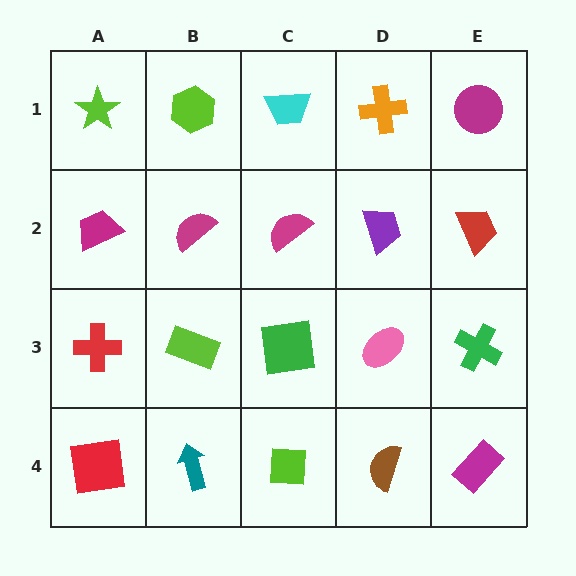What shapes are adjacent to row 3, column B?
A magenta semicircle (row 2, column B), a teal arrow (row 4, column B), a red cross (row 3, column A), a green square (row 3, column C).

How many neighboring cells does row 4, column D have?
3.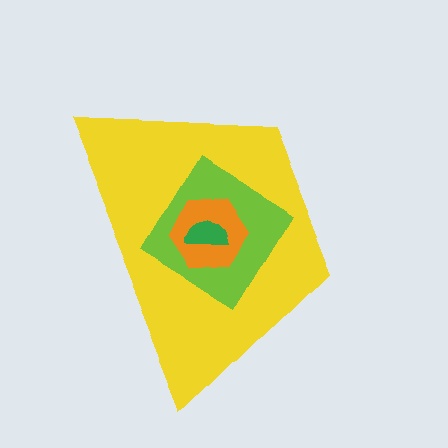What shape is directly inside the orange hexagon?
The green semicircle.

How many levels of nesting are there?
4.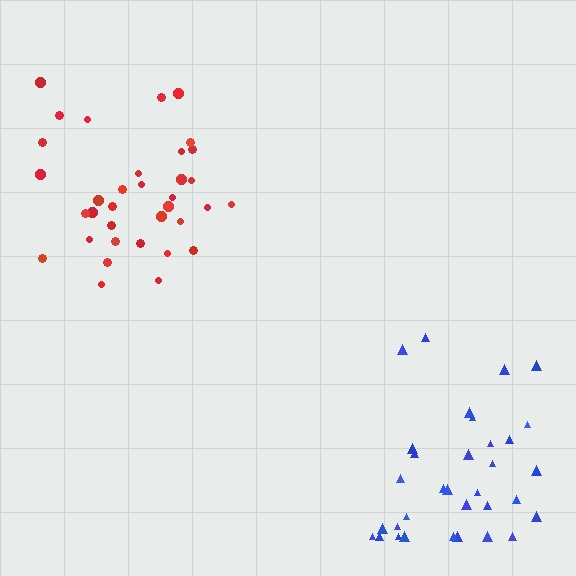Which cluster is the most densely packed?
Red.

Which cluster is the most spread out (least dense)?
Blue.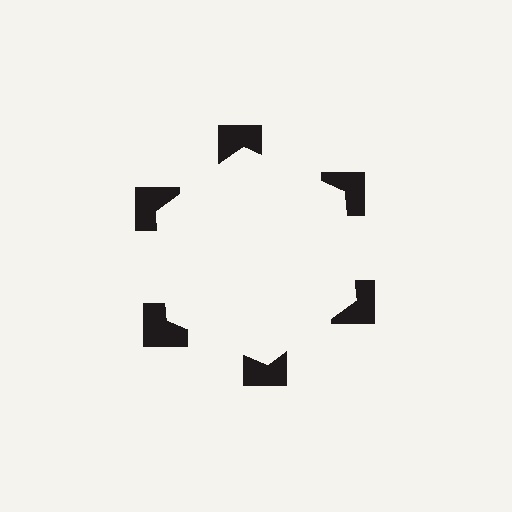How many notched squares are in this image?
There are 6 — one at each vertex of the illusory hexagon.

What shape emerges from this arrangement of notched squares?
An illusory hexagon — its edges are inferred from the aligned wedge cuts in the notched squares, not physically drawn.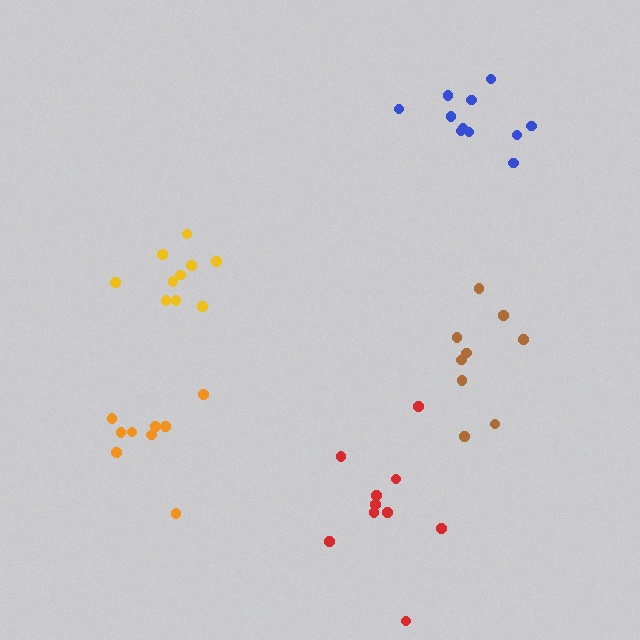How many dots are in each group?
Group 1: 9 dots, Group 2: 10 dots, Group 3: 9 dots, Group 4: 10 dots, Group 5: 11 dots (49 total).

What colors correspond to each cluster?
The clusters are colored: brown, yellow, orange, red, blue.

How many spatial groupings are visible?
There are 5 spatial groupings.